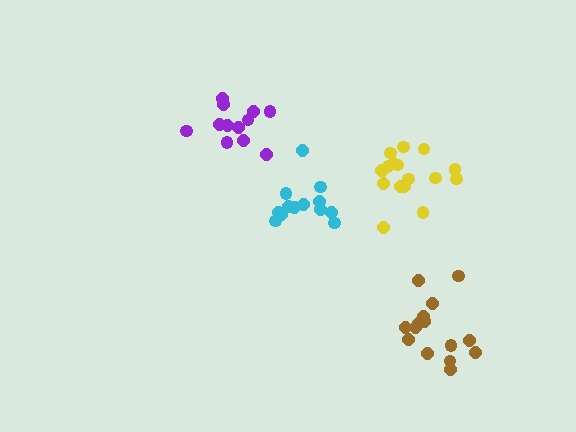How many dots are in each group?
Group 1: 17 dots, Group 2: 13 dots, Group 3: 15 dots, Group 4: 12 dots (57 total).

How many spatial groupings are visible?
There are 4 spatial groupings.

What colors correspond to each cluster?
The clusters are colored: yellow, cyan, brown, purple.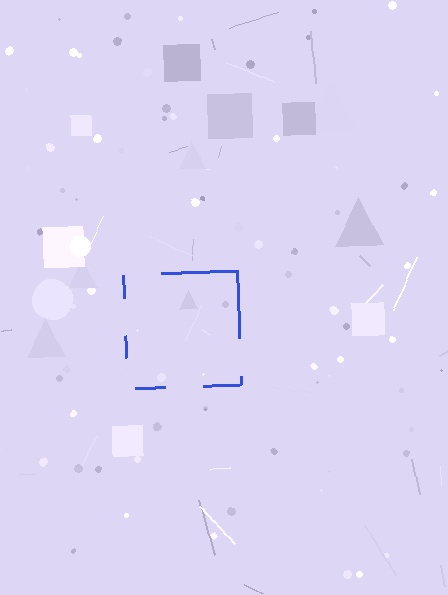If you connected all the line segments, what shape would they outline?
They would outline a square.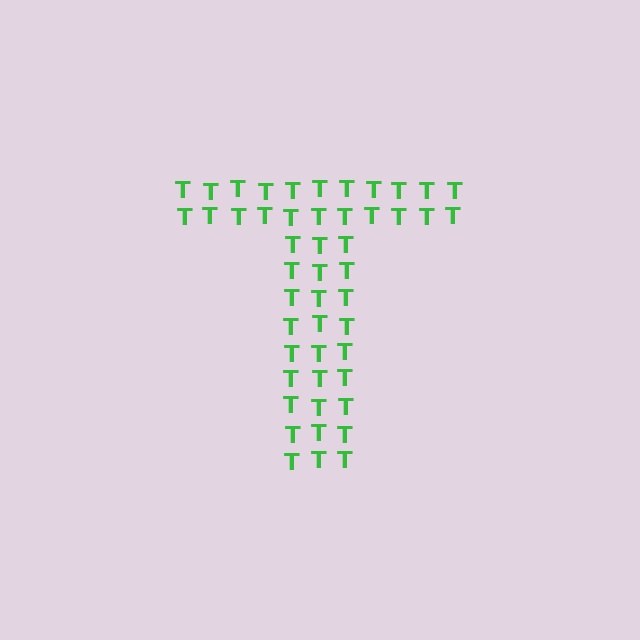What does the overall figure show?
The overall figure shows the letter T.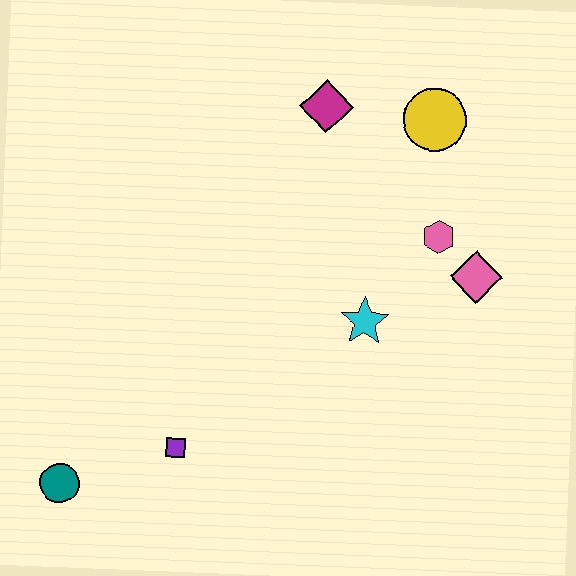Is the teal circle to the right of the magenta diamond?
No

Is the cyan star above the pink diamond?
No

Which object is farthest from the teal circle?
The yellow circle is farthest from the teal circle.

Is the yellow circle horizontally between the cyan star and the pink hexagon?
Yes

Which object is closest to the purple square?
The teal circle is closest to the purple square.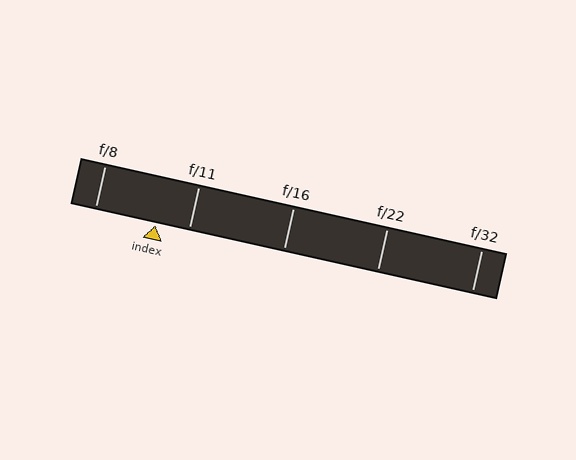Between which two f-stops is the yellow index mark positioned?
The index mark is between f/8 and f/11.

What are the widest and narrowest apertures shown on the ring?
The widest aperture shown is f/8 and the narrowest is f/32.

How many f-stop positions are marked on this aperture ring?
There are 5 f-stop positions marked.